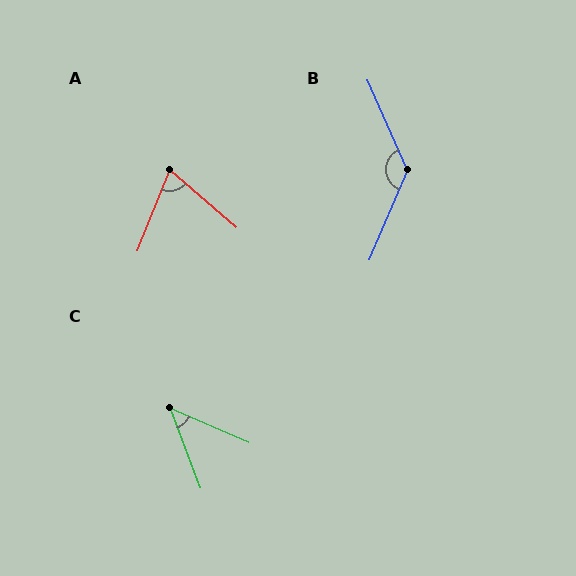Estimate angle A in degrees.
Approximately 71 degrees.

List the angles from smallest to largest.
C (45°), A (71°), B (133°).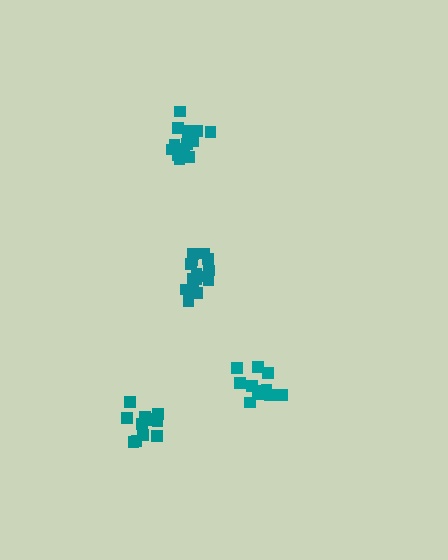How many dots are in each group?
Group 1: 12 dots, Group 2: 12 dots, Group 3: 15 dots, Group 4: 15 dots (54 total).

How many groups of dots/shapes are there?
There are 4 groups.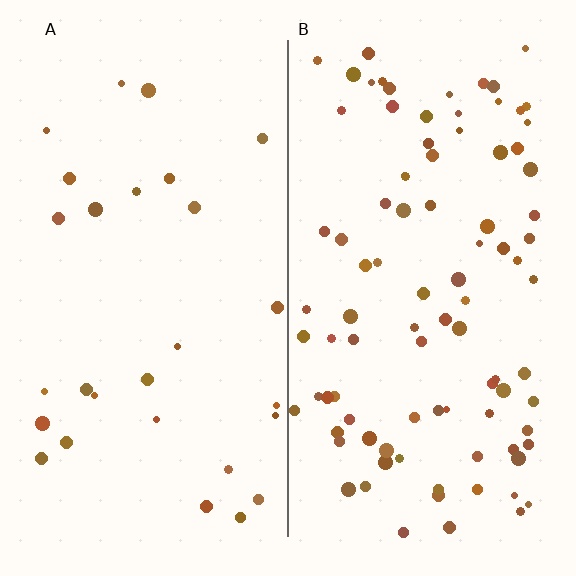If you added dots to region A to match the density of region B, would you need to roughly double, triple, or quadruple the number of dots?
Approximately triple.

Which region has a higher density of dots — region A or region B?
B (the right).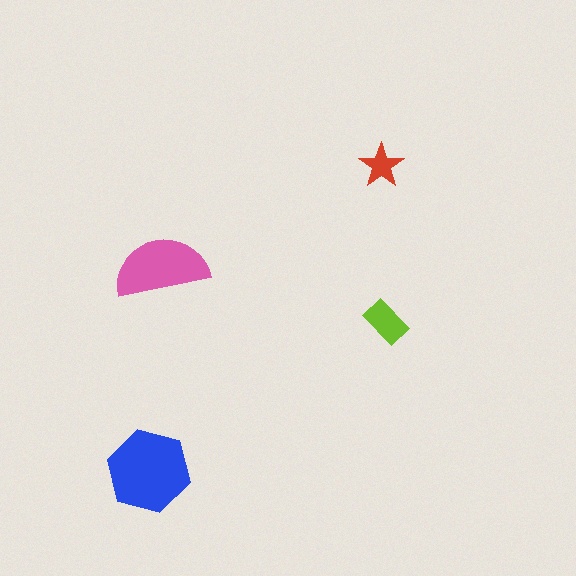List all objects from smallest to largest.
The red star, the lime rectangle, the pink semicircle, the blue hexagon.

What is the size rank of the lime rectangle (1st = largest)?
3rd.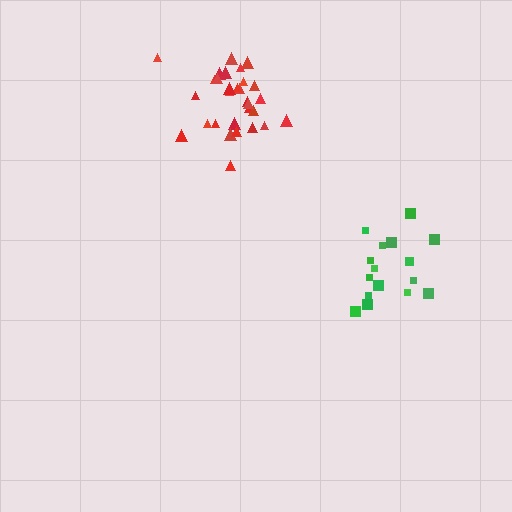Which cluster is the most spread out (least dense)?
Green.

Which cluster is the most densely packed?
Red.